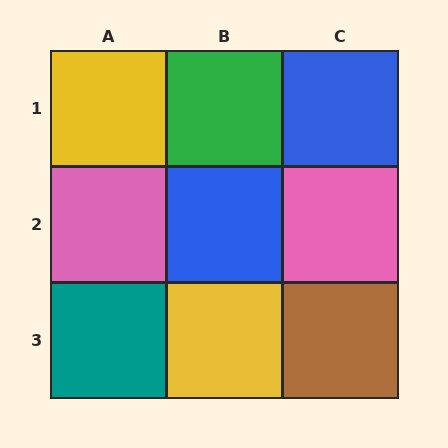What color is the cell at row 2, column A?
Pink.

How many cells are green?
1 cell is green.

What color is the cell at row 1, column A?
Yellow.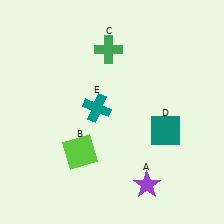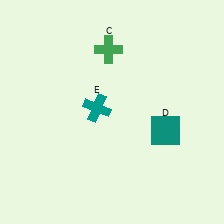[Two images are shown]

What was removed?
The lime square (B), the purple star (A) were removed in Image 2.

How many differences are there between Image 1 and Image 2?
There are 2 differences between the two images.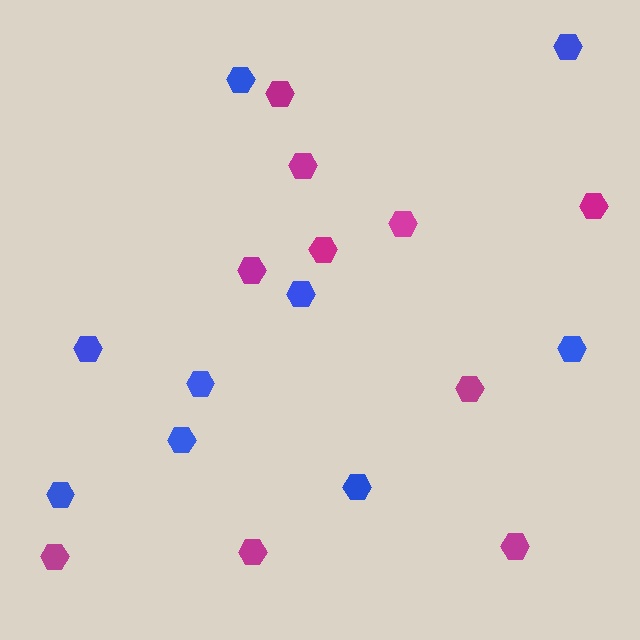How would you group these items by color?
There are 2 groups: one group of blue hexagons (9) and one group of magenta hexagons (10).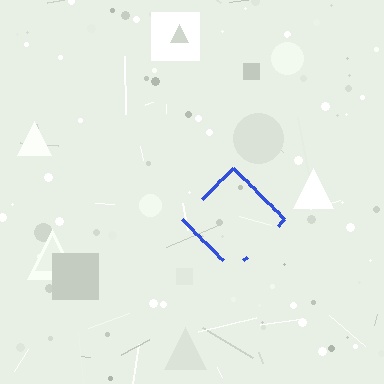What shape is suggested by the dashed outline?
The dashed outline suggests a diamond.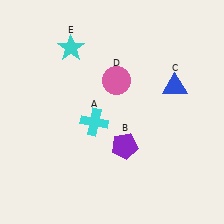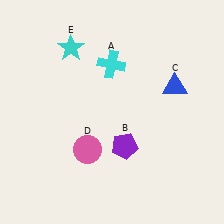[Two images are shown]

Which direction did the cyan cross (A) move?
The cyan cross (A) moved up.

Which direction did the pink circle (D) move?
The pink circle (D) moved down.